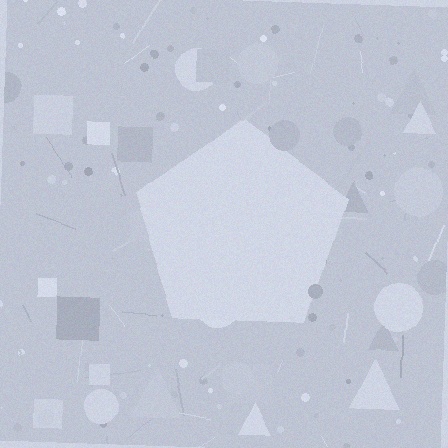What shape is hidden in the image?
A pentagon is hidden in the image.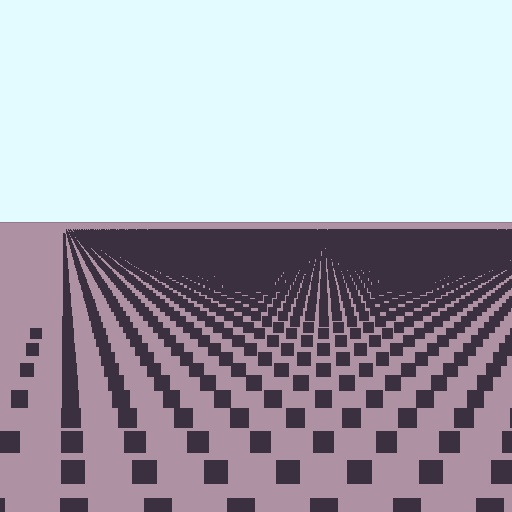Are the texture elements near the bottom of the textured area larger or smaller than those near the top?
Larger. Near the bottom, elements are closer to the viewer and appear at a bigger on-screen size.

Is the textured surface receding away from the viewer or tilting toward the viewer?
The surface is receding away from the viewer. Texture elements get smaller and denser toward the top.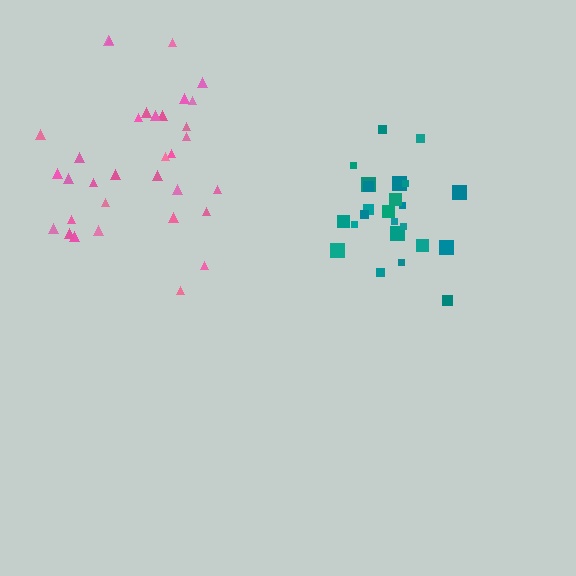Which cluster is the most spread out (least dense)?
Pink.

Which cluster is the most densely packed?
Teal.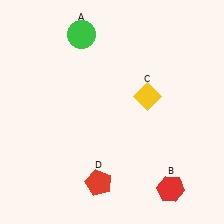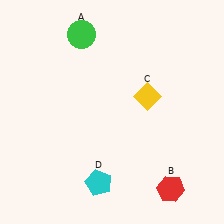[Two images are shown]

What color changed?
The pentagon (D) changed from red in Image 1 to cyan in Image 2.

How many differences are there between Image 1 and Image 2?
There is 1 difference between the two images.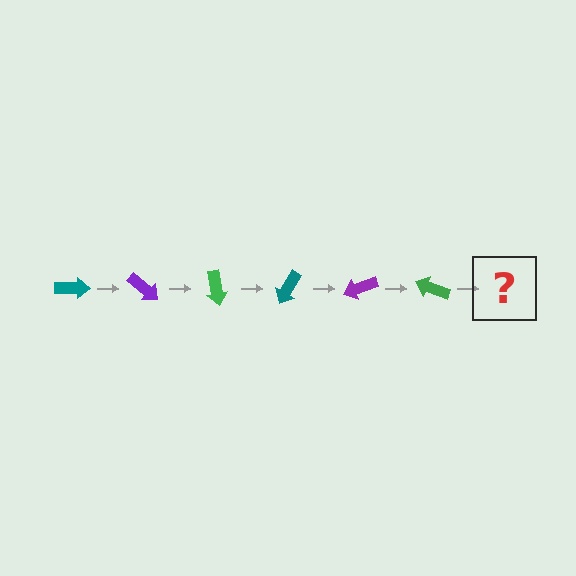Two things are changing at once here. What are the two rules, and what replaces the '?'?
The two rules are that it rotates 40 degrees each step and the color cycles through teal, purple, and green. The '?' should be a teal arrow, rotated 240 degrees from the start.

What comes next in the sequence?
The next element should be a teal arrow, rotated 240 degrees from the start.